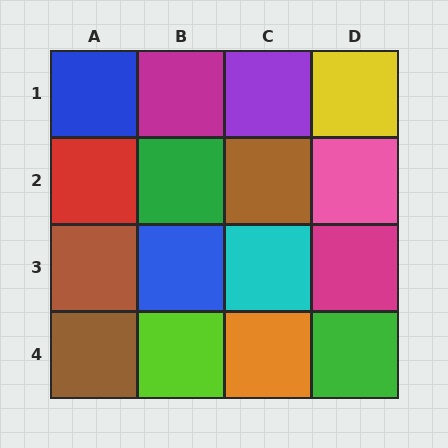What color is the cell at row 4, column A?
Brown.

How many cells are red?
1 cell is red.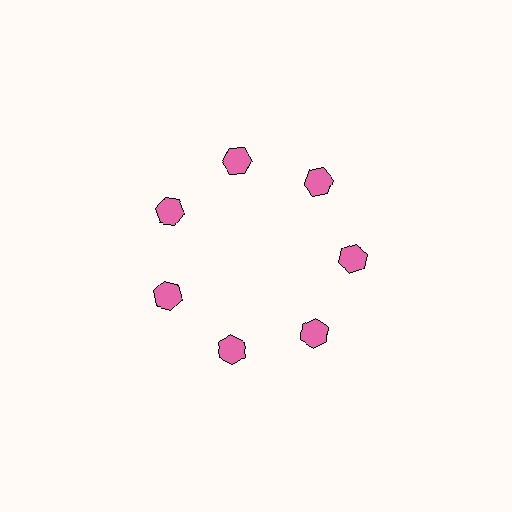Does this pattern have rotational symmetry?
Yes, this pattern has 7-fold rotational symmetry. It looks the same after rotating 51 degrees around the center.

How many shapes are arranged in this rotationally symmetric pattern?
There are 7 shapes, arranged in 7 groups of 1.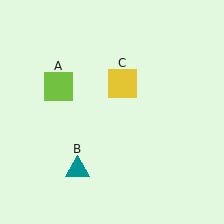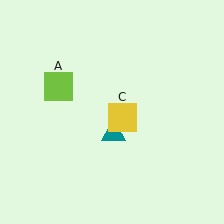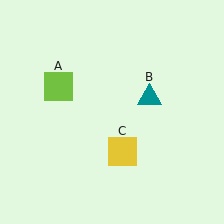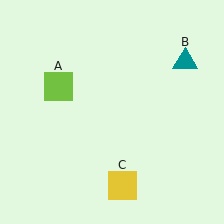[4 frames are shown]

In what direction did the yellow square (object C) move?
The yellow square (object C) moved down.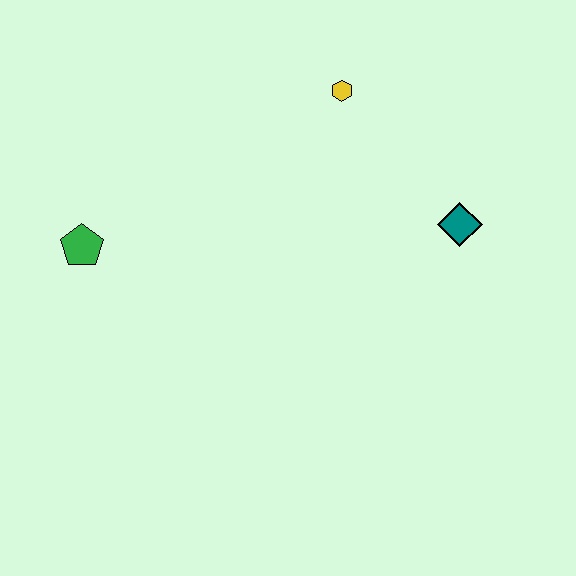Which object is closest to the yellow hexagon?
The teal diamond is closest to the yellow hexagon.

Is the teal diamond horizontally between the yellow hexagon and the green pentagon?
No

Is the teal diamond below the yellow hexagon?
Yes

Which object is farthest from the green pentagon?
The teal diamond is farthest from the green pentagon.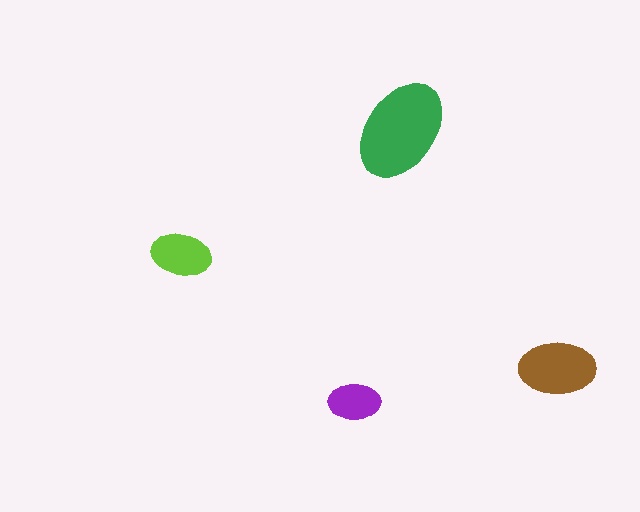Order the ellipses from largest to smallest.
the green one, the brown one, the lime one, the purple one.